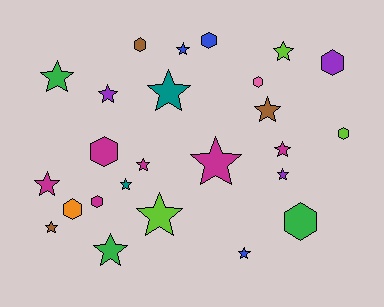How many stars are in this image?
There are 16 stars.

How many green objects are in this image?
There are 3 green objects.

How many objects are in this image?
There are 25 objects.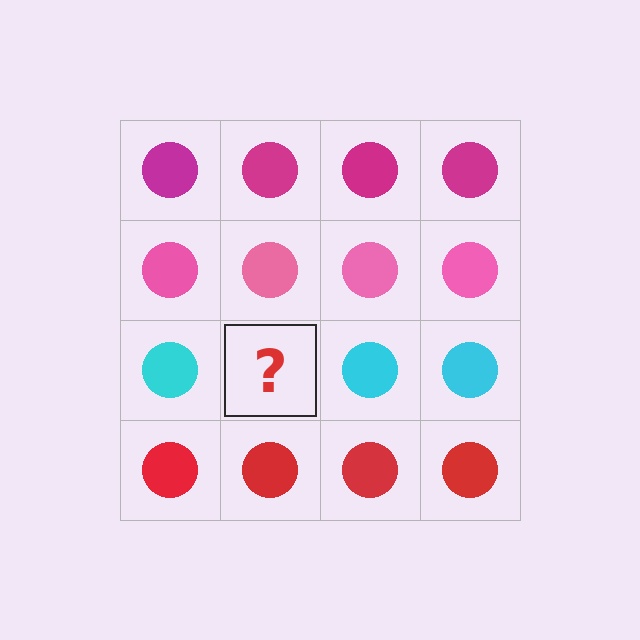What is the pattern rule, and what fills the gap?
The rule is that each row has a consistent color. The gap should be filled with a cyan circle.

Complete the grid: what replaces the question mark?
The question mark should be replaced with a cyan circle.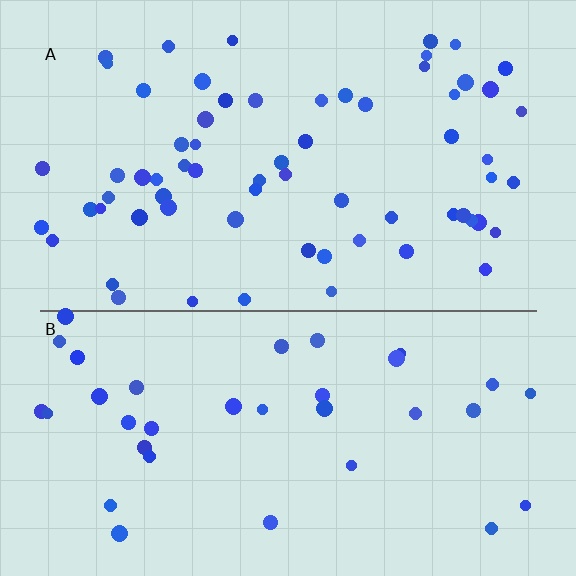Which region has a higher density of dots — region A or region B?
A (the top).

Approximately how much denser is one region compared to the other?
Approximately 1.8× — region A over region B.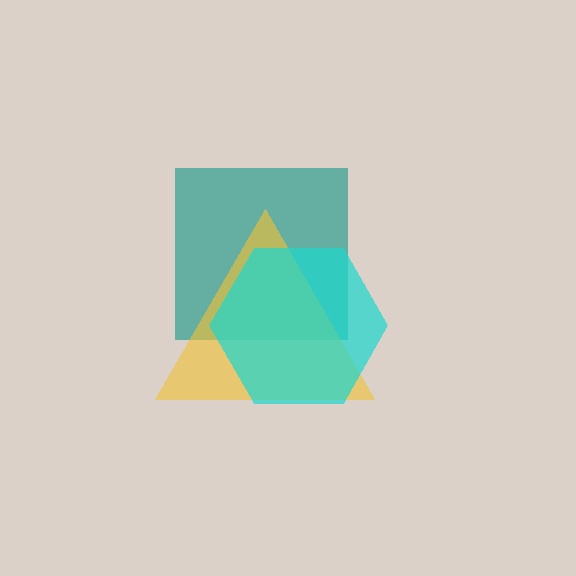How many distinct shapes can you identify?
There are 3 distinct shapes: a teal square, a yellow triangle, a cyan hexagon.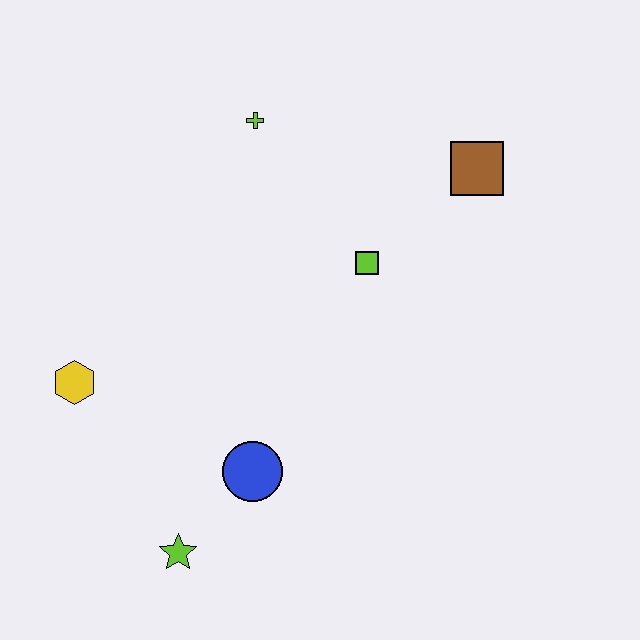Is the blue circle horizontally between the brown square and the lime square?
No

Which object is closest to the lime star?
The blue circle is closest to the lime star.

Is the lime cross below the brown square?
No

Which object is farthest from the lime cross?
The lime star is farthest from the lime cross.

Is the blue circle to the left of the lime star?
No